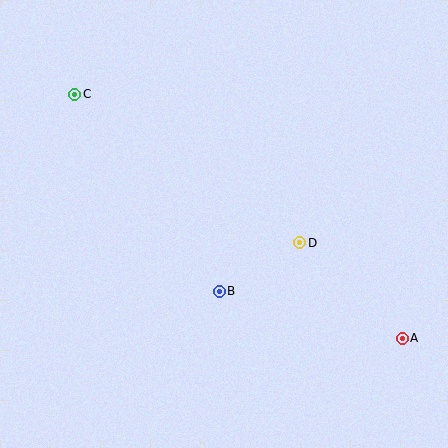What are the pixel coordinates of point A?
Point A is at (402, 338).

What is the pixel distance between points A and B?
The distance between A and B is 189 pixels.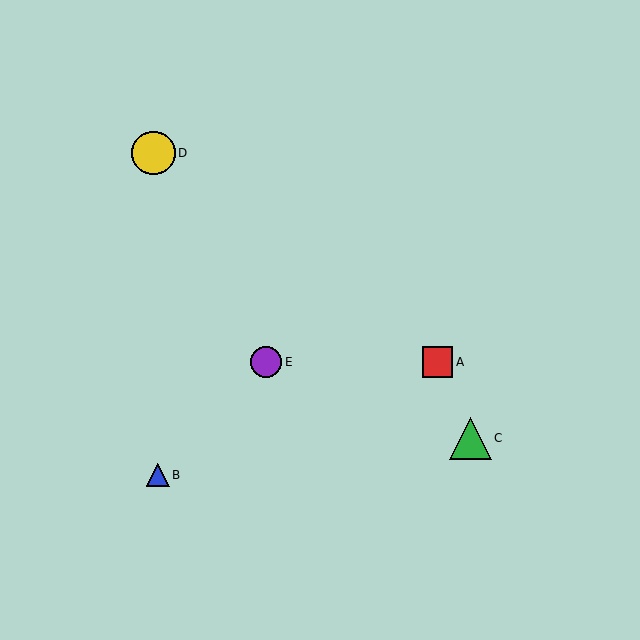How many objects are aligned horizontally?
2 objects (A, E) are aligned horizontally.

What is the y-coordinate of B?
Object B is at y≈475.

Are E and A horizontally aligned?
Yes, both are at y≈362.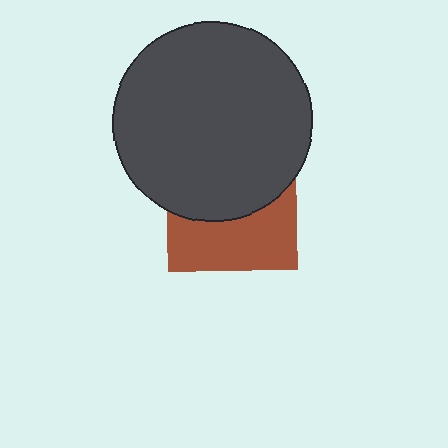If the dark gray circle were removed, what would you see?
You would see the complete brown square.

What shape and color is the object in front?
The object in front is a dark gray circle.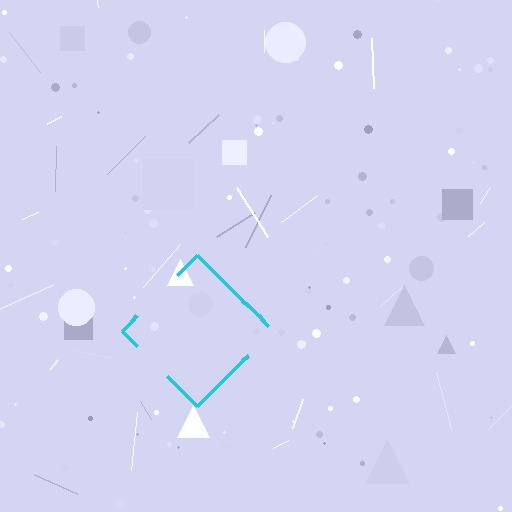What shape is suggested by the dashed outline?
The dashed outline suggests a diamond.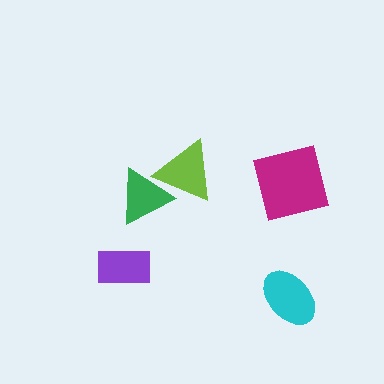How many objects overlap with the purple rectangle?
0 objects overlap with the purple rectangle.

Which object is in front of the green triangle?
The lime triangle is in front of the green triangle.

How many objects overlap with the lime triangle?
1 object overlaps with the lime triangle.